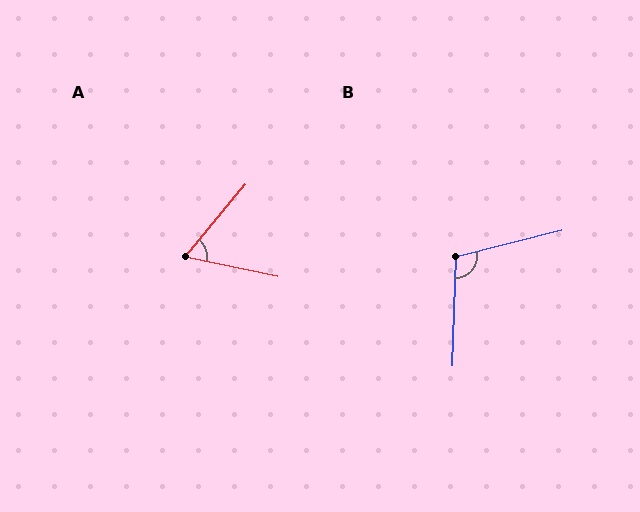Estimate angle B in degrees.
Approximately 106 degrees.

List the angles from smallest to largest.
A (62°), B (106°).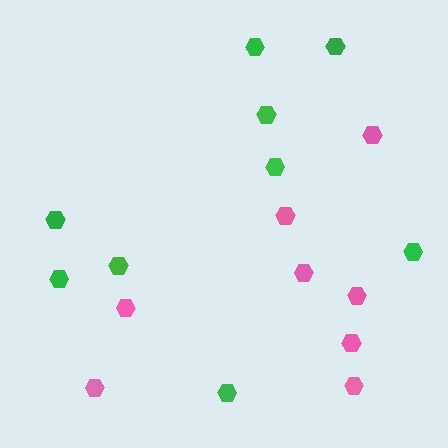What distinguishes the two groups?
There are 2 groups: one group of green hexagons (9) and one group of pink hexagons (8).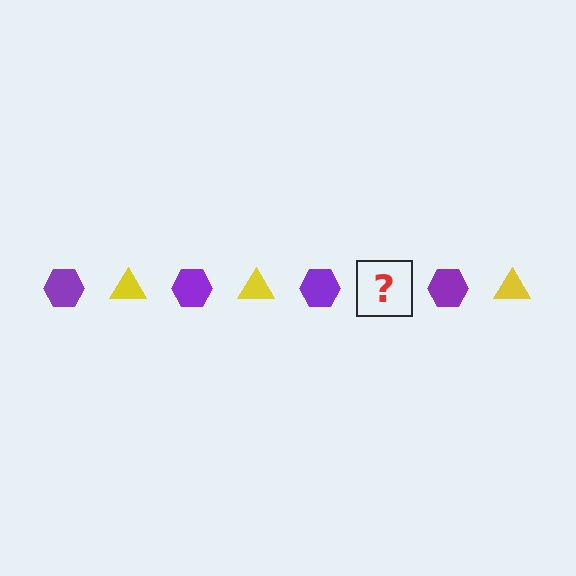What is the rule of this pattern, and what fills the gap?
The rule is that the pattern alternates between purple hexagon and yellow triangle. The gap should be filled with a yellow triangle.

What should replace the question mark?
The question mark should be replaced with a yellow triangle.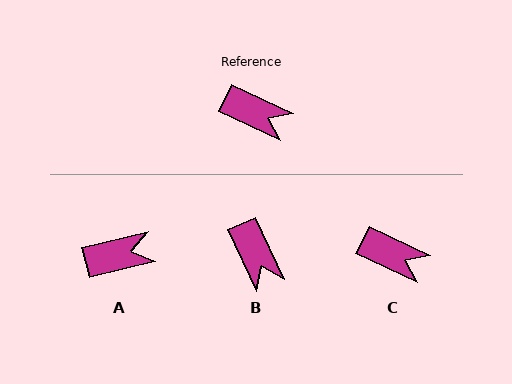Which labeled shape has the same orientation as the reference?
C.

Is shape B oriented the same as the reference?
No, it is off by about 40 degrees.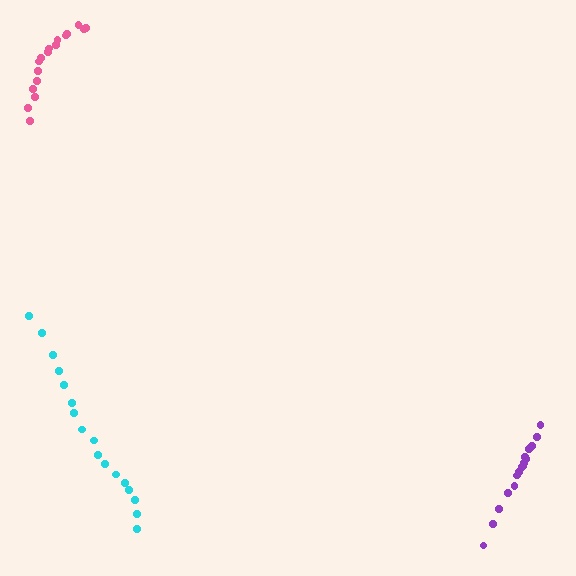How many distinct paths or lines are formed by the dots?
There are 3 distinct paths.